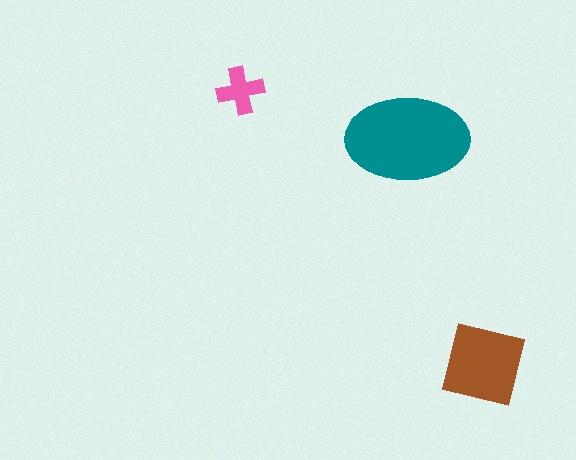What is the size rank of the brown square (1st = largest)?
2nd.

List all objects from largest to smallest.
The teal ellipse, the brown square, the pink cross.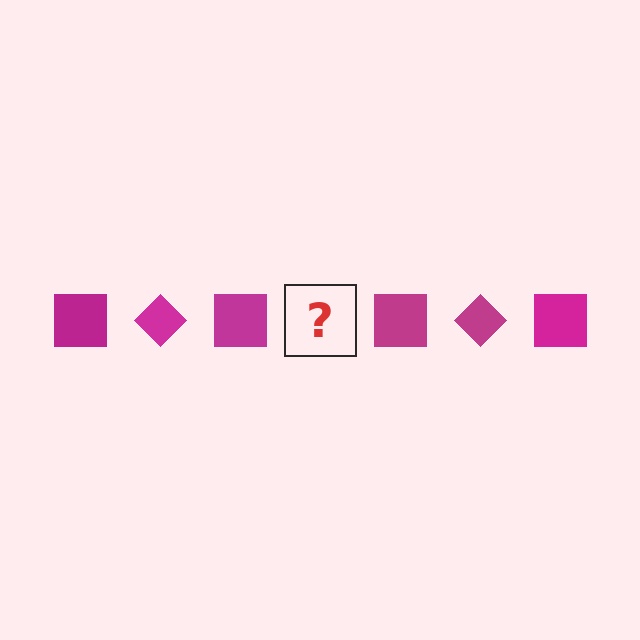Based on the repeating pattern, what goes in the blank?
The blank should be a magenta diamond.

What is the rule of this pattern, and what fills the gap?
The rule is that the pattern cycles through square, diamond shapes in magenta. The gap should be filled with a magenta diamond.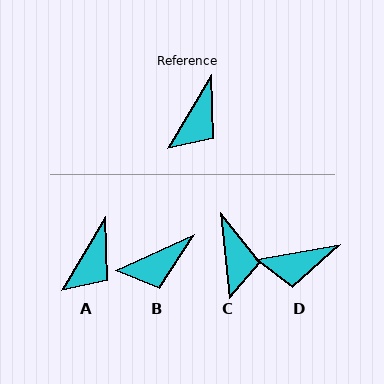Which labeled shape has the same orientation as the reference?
A.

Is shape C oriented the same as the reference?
No, it is off by about 37 degrees.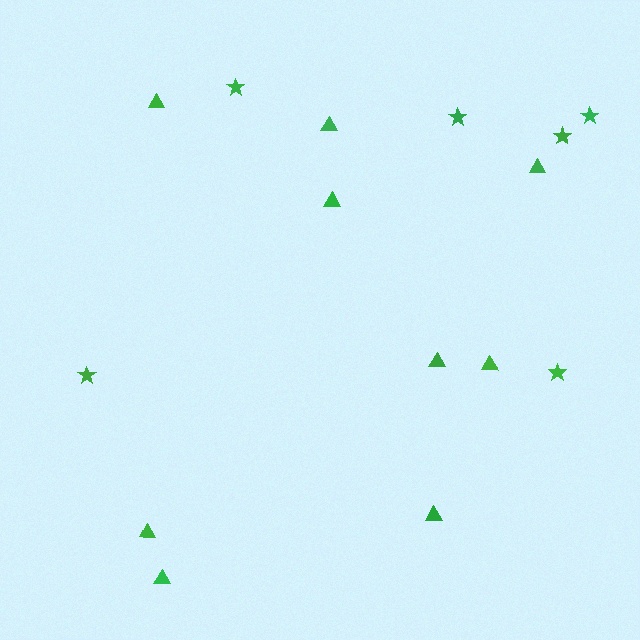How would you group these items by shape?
There are 2 groups: one group of stars (6) and one group of triangles (9).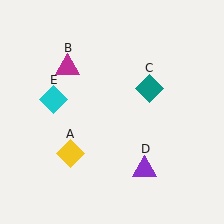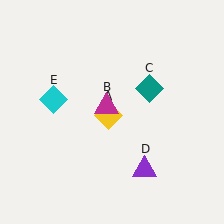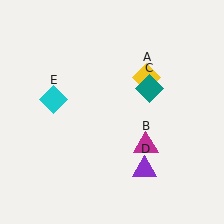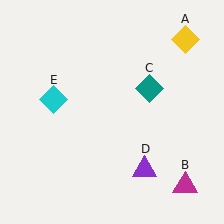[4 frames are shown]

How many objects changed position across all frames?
2 objects changed position: yellow diamond (object A), magenta triangle (object B).